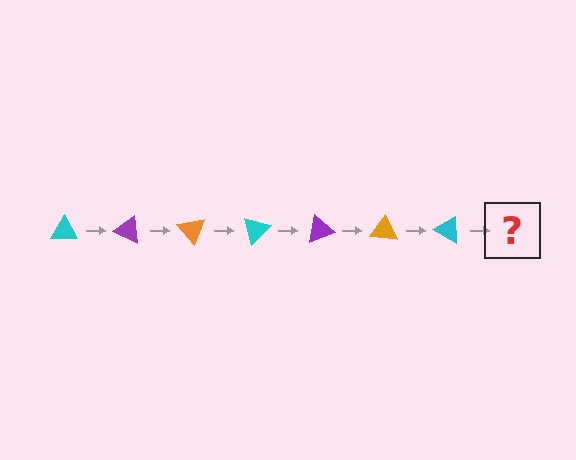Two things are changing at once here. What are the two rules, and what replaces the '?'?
The two rules are that it rotates 25 degrees each step and the color cycles through cyan, purple, and orange. The '?' should be a purple triangle, rotated 175 degrees from the start.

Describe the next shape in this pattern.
It should be a purple triangle, rotated 175 degrees from the start.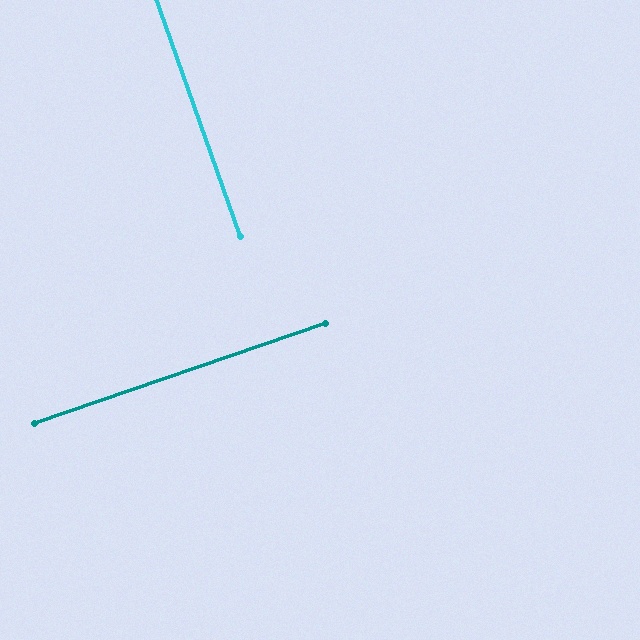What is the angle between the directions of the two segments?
Approximately 89 degrees.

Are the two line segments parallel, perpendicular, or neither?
Perpendicular — they meet at approximately 89°.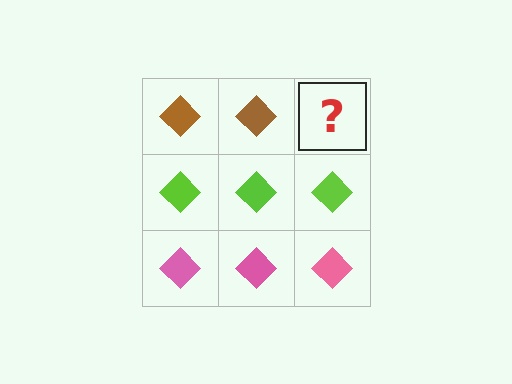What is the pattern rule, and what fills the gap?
The rule is that each row has a consistent color. The gap should be filled with a brown diamond.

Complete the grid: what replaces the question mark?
The question mark should be replaced with a brown diamond.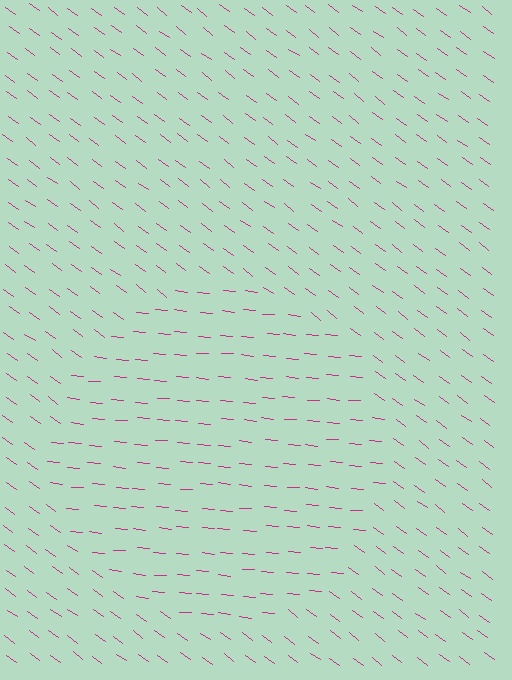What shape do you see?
I see a circle.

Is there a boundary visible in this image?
Yes, there is a texture boundary formed by a change in line orientation.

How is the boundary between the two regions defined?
The boundary is defined purely by a change in line orientation (approximately 31 degrees difference). All lines are the same color and thickness.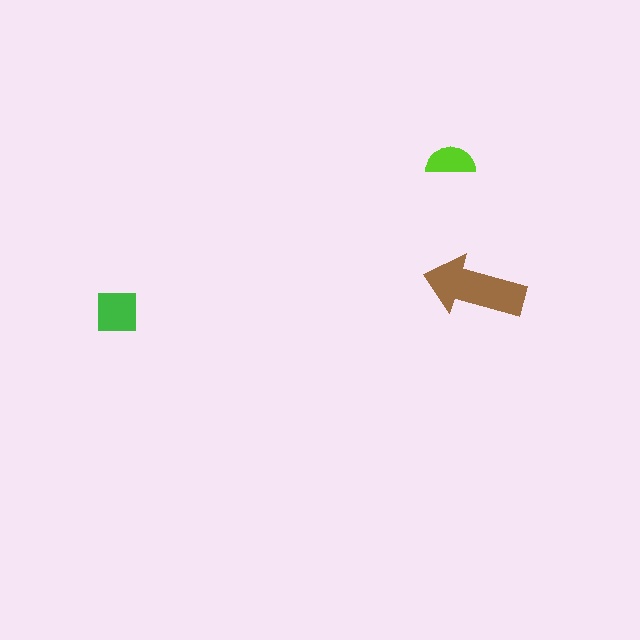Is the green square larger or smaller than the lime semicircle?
Larger.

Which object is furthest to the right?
The brown arrow is rightmost.